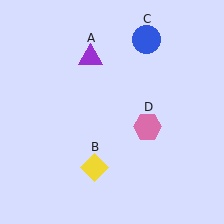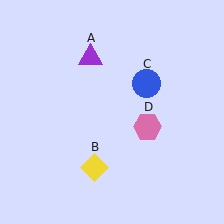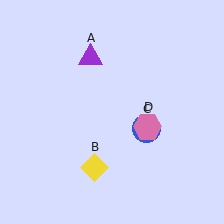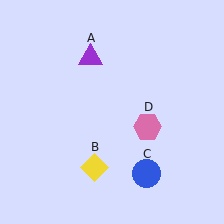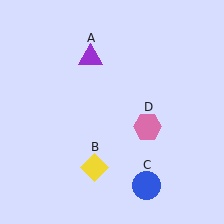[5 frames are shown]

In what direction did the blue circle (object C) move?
The blue circle (object C) moved down.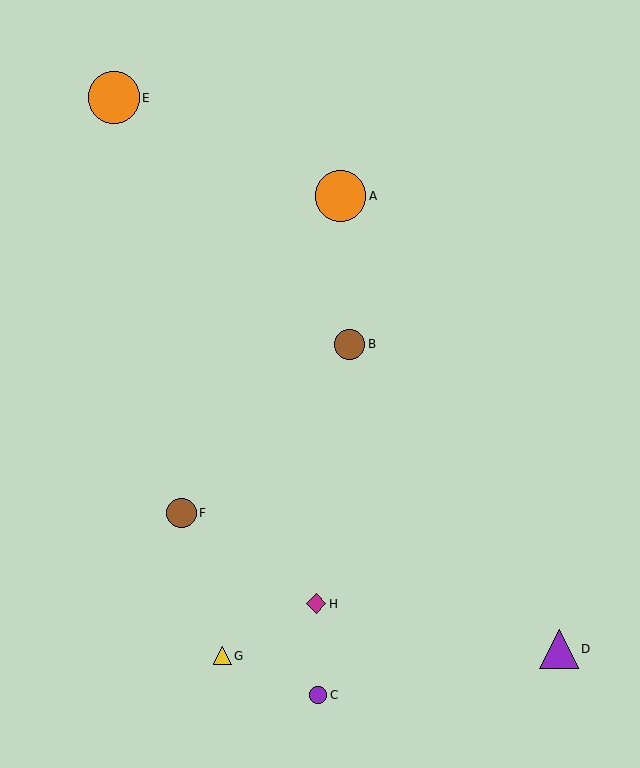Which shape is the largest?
The orange circle (labeled E) is the largest.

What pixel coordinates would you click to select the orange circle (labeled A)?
Click at (341, 196) to select the orange circle A.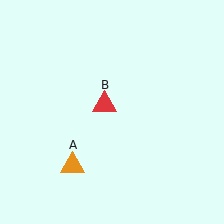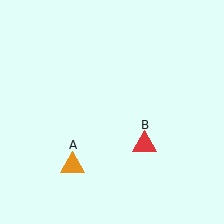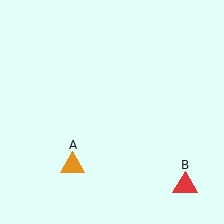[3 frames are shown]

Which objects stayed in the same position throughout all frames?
Orange triangle (object A) remained stationary.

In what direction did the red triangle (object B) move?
The red triangle (object B) moved down and to the right.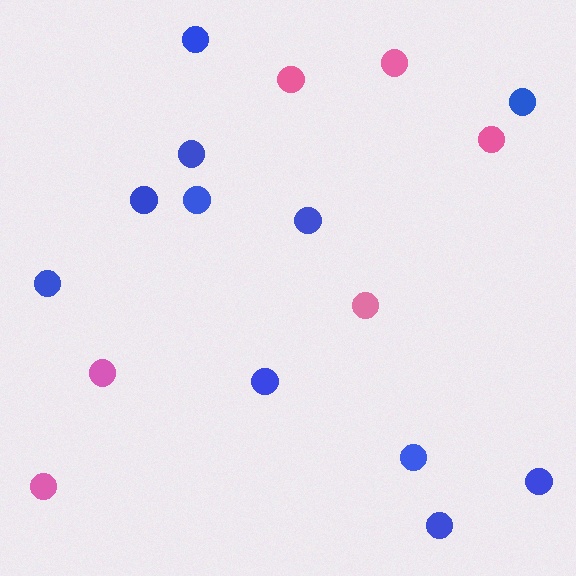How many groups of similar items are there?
There are 2 groups: one group of pink circles (6) and one group of blue circles (11).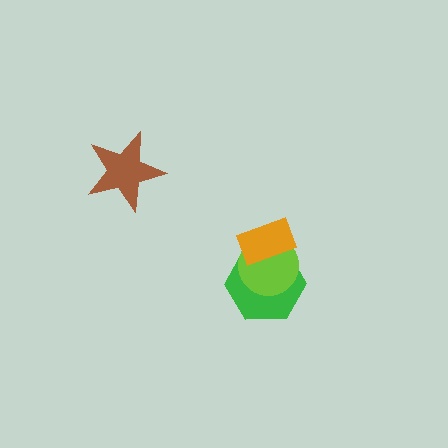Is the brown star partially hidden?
No, no other shape covers it.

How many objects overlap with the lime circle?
2 objects overlap with the lime circle.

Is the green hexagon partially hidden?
Yes, it is partially covered by another shape.